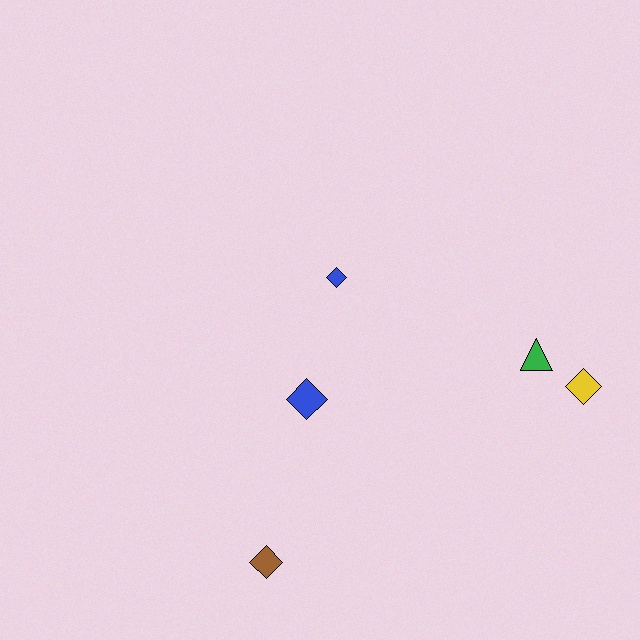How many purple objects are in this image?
There are no purple objects.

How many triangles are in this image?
There is 1 triangle.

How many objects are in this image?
There are 5 objects.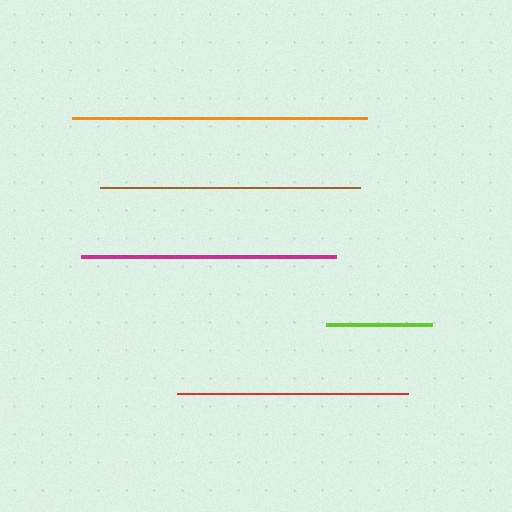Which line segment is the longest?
The orange line is the longest at approximately 295 pixels.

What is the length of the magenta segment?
The magenta segment is approximately 255 pixels long.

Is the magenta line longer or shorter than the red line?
The magenta line is longer than the red line.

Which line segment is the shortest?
The lime line is the shortest at approximately 105 pixels.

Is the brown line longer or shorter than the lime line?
The brown line is longer than the lime line.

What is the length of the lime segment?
The lime segment is approximately 105 pixels long.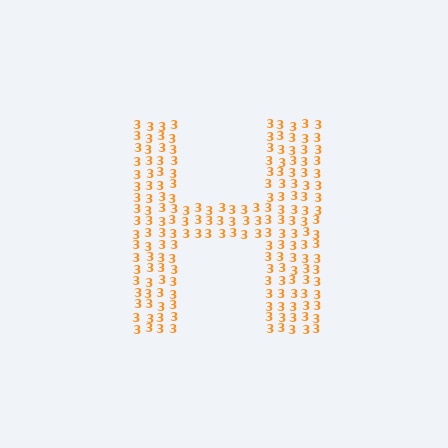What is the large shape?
The large shape is the letter H.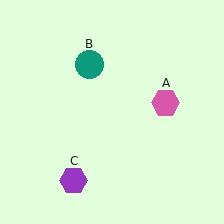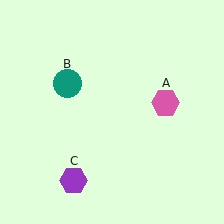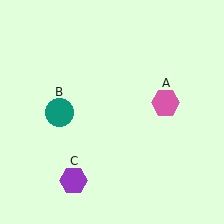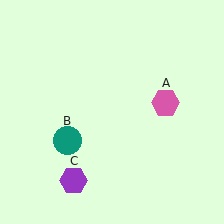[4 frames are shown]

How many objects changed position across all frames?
1 object changed position: teal circle (object B).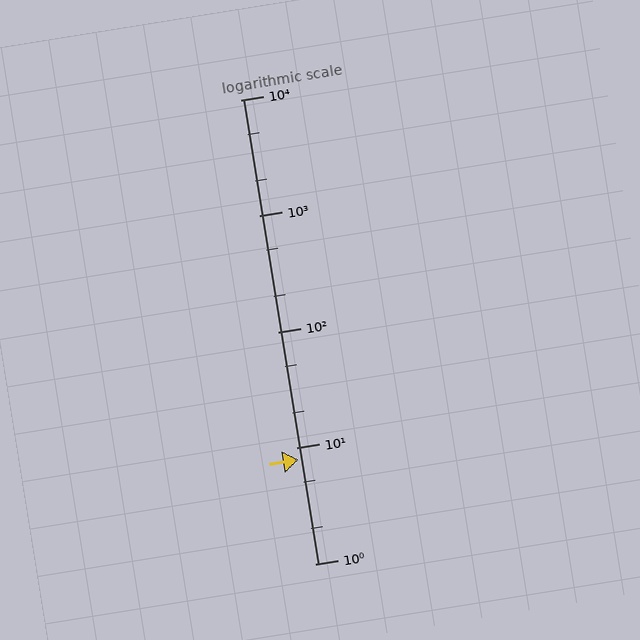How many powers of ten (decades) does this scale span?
The scale spans 4 decades, from 1 to 10000.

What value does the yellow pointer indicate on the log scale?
The pointer indicates approximately 7.9.